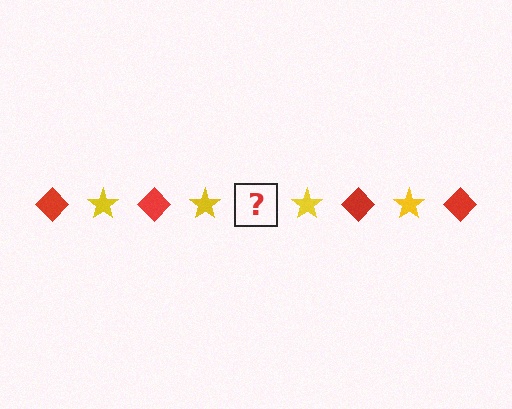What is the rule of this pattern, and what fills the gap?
The rule is that the pattern alternates between red diamond and yellow star. The gap should be filled with a red diamond.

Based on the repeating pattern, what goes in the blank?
The blank should be a red diamond.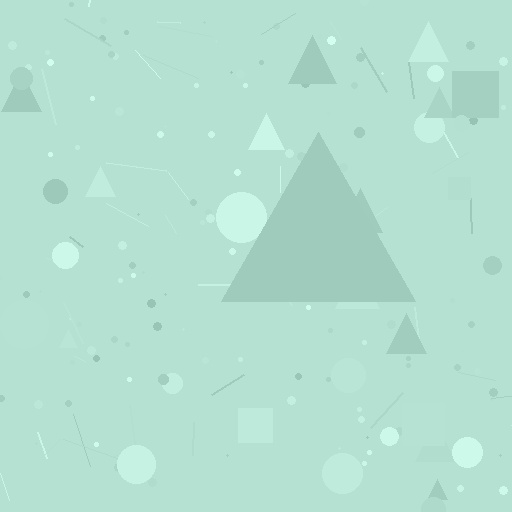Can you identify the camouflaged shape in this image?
The camouflaged shape is a triangle.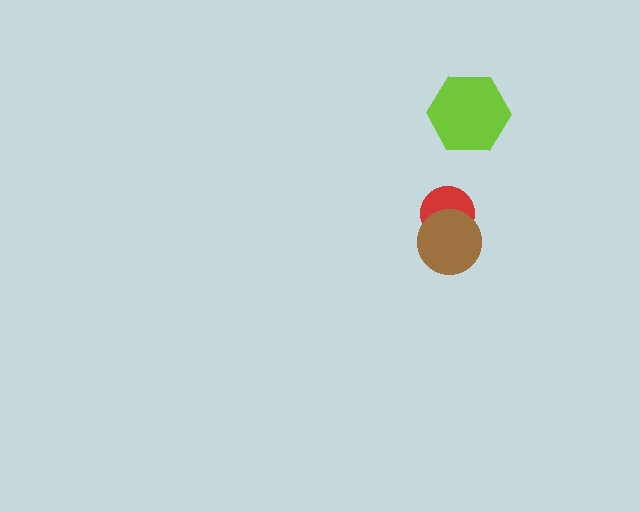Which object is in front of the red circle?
The brown circle is in front of the red circle.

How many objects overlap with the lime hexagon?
0 objects overlap with the lime hexagon.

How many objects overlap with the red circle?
1 object overlaps with the red circle.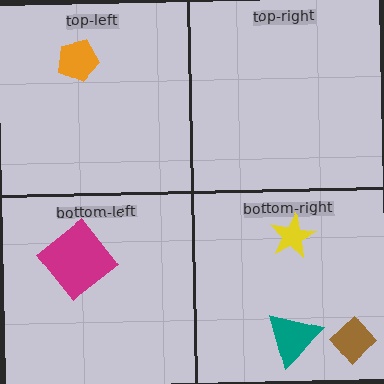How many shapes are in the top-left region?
1.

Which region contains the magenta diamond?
The bottom-left region.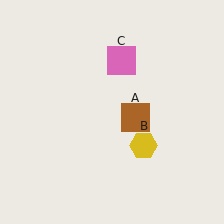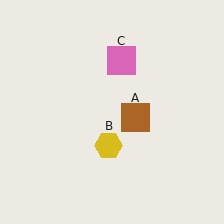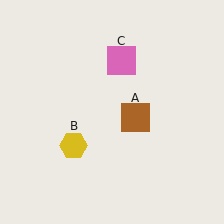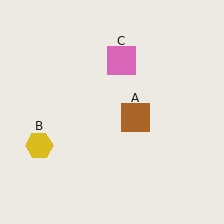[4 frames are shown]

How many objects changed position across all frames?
1 object changed position: yellow hexagon (object B).